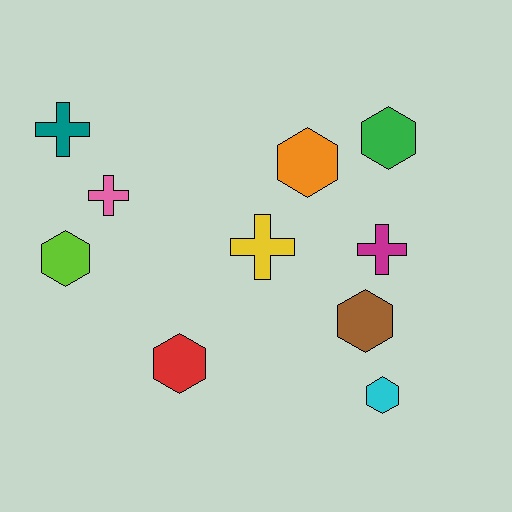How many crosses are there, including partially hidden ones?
There are 4 crosses.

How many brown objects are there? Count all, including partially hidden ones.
There is 1 brown object.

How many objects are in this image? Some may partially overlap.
There are 10 objects.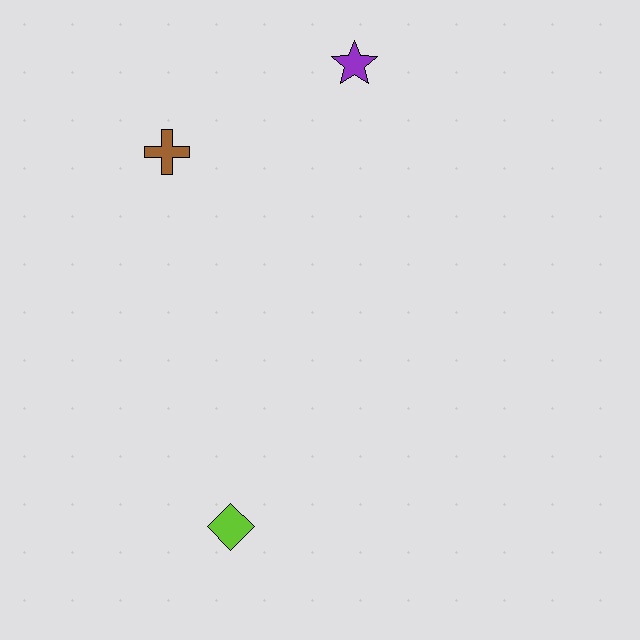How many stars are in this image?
There is 1 star.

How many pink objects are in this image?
There are no pink objects.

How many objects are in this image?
There are 3 objects.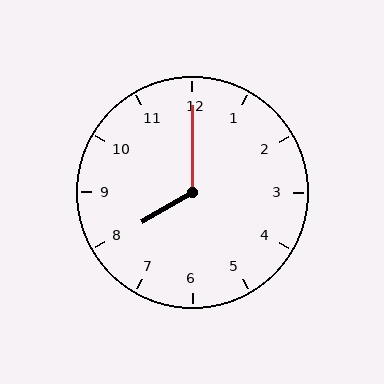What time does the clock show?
8:00.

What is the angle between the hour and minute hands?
Approximately 120 degrees.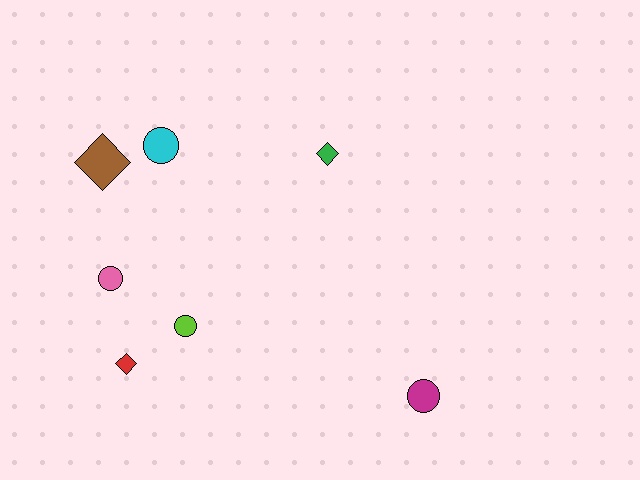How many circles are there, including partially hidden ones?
There are 4 circles.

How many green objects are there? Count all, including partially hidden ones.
There is 1 green object.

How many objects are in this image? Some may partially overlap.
There are 7 objects.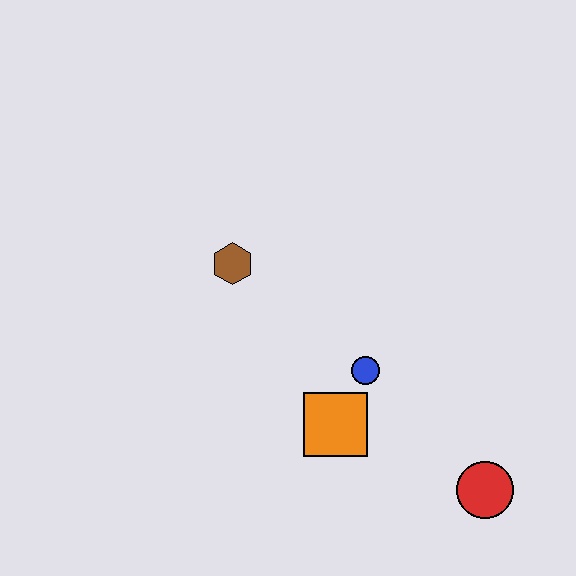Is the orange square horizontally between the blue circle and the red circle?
No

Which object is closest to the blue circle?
The orange square is closest to the blue circle.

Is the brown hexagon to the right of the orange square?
No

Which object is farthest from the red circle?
The brown hexagon is farthest from the red circle.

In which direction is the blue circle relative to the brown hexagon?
The blue circle is to the right of the brown hexagon.